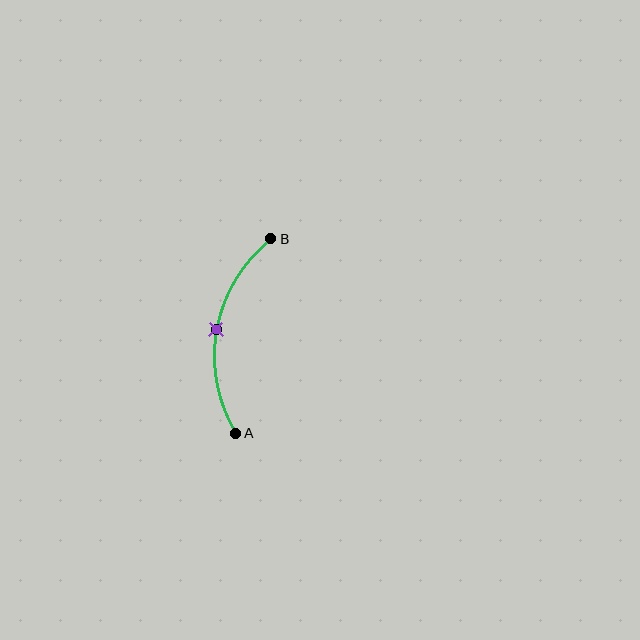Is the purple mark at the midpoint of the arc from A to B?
Yes. The purple mark lies on the arc at equal arc-length from both A and B — it is the arc midpoint.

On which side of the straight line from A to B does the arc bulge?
The arc bulges to the left of the straight line connecting A and B.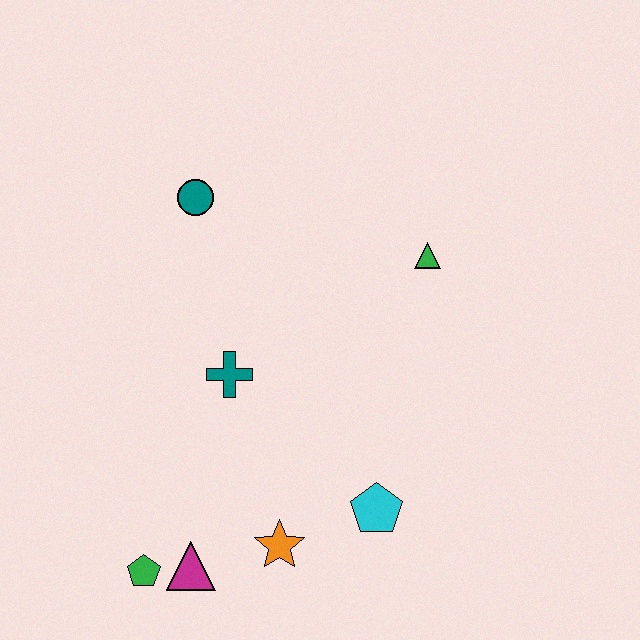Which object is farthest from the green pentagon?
The green triangle is farthest from the green pentagon.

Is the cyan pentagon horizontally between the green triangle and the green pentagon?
Yes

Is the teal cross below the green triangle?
Yes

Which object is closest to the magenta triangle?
The green pentagon is closest to the magenta triangle.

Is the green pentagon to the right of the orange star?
No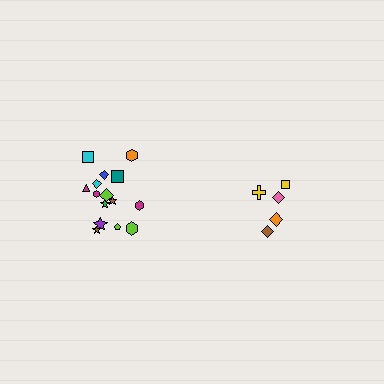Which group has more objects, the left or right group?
The left group.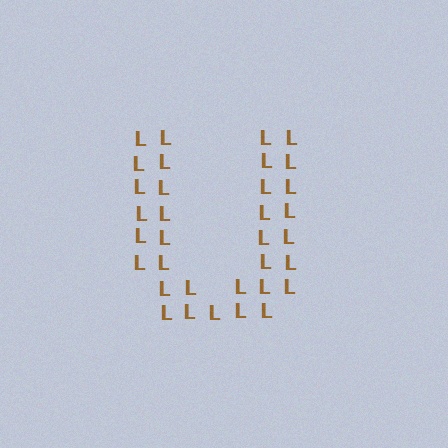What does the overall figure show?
The overall figure shows the letter U.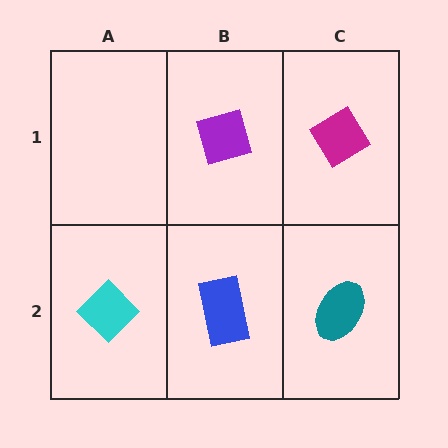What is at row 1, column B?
A purple diamond.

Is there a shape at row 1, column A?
No, that cell is empty.